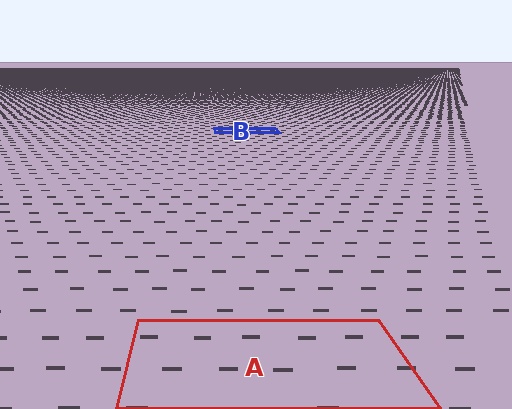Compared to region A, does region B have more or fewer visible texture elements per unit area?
Region B has more texture elements per unit area — they are packed more densely because it is farther away.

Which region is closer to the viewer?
Region A is closer. The texture elements there are larger and more spread out.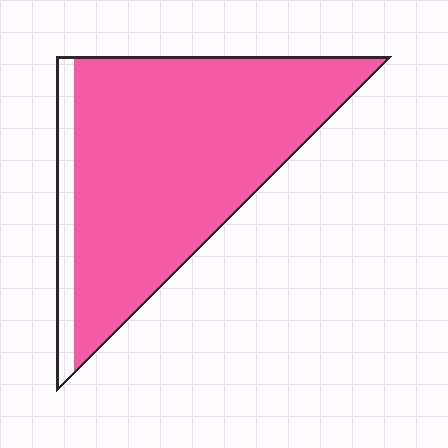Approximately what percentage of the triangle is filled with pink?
Approximately 90%.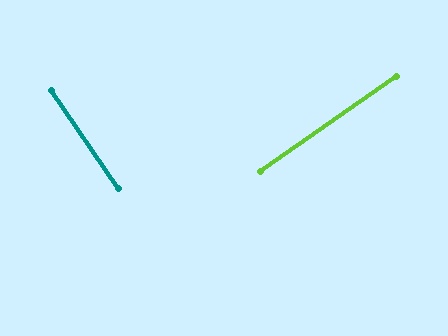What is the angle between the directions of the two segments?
Approximately 90 degrees.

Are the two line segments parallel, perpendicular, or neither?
Perpendicular — they meet at approximately 90°.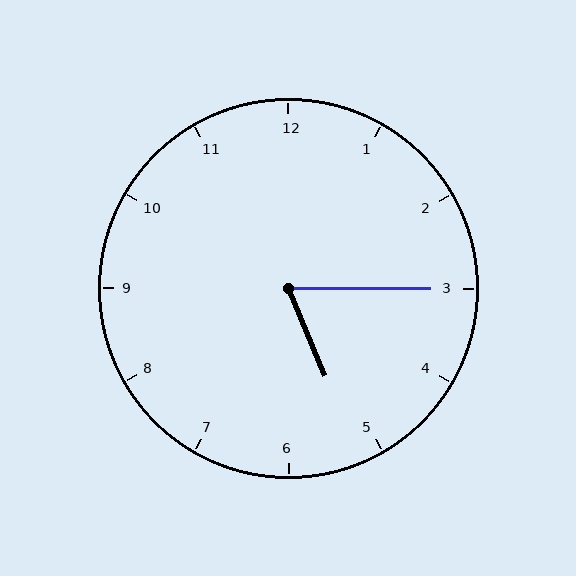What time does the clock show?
5:15.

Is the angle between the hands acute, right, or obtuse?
It is acute.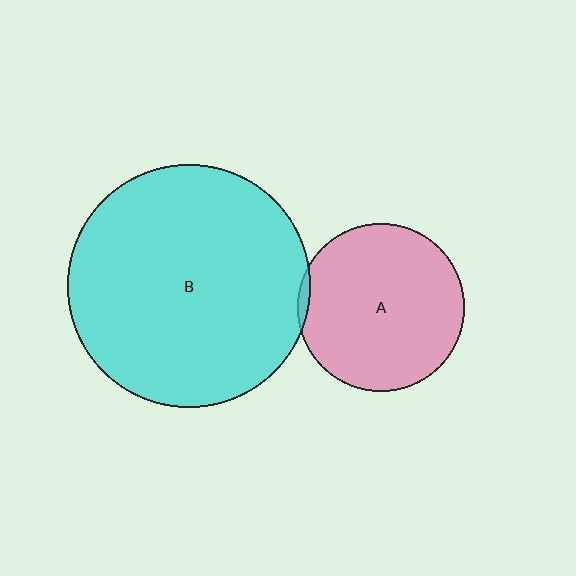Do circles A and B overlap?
Yes.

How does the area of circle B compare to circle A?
Approximately 2.1 times.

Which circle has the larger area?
Circle B (cyan).